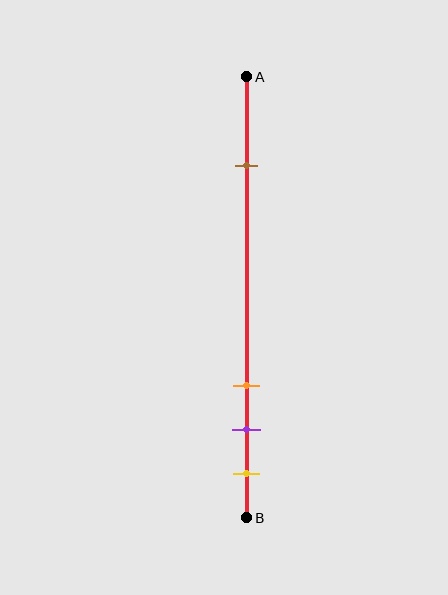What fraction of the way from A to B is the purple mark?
The purple mark is approximately 80% (0.8) of the way from A to B.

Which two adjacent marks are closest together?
The purple and yellow marks are the closest adjacent pair.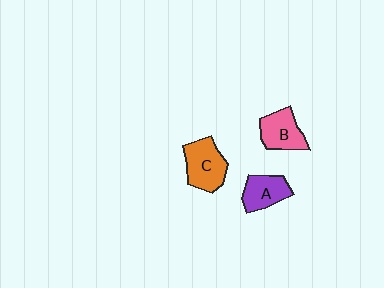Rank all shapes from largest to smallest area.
From largest to smallest: C (orange), B (pink), A (purple).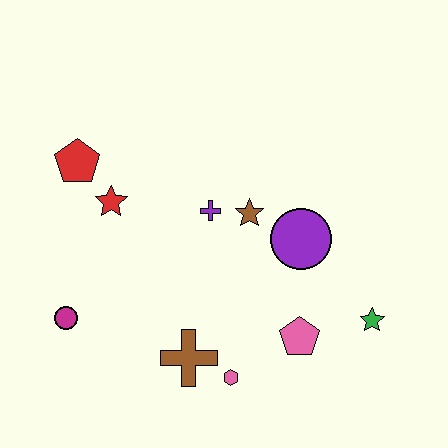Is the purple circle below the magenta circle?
No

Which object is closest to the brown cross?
The pink hexagon is closest to the brown cross.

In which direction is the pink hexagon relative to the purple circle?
The pink hexagon is below the purple circle.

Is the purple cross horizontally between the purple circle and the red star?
Yes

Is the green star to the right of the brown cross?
Yes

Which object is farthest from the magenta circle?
The green star is farthest from the magenta circle.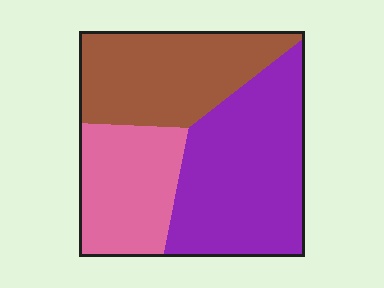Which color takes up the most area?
Purple, at roughly 45%.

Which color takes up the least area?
Pink, at roughly 25%.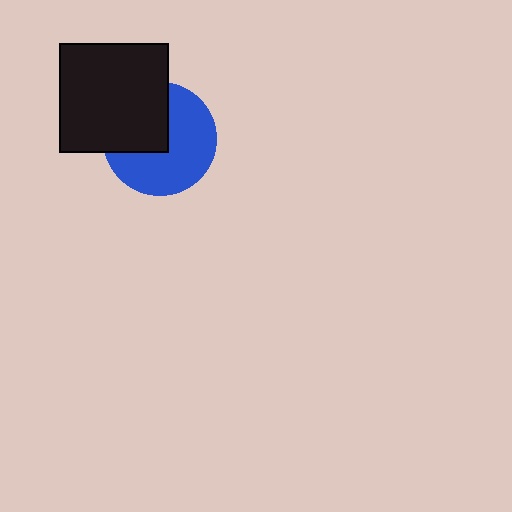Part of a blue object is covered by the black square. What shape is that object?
It is a circle.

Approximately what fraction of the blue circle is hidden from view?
Roughly 40% of the blue circle is hidden behind the black square.